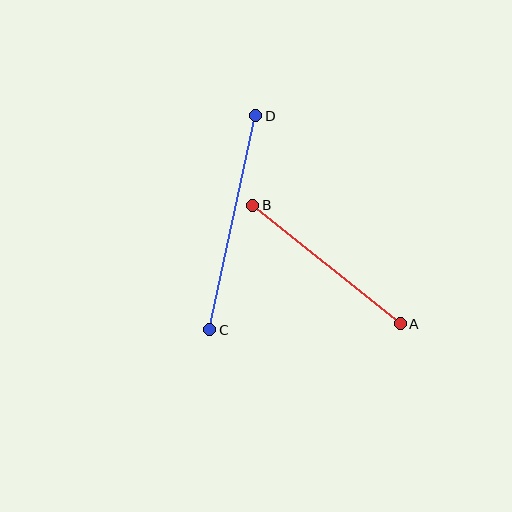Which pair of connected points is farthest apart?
Points C and D are farthest apart.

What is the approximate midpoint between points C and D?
The midpoint is at approximately (233, 223) pixels.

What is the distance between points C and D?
The distance is approximately 219 pixels.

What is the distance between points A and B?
The distance is approximately 189 pixels.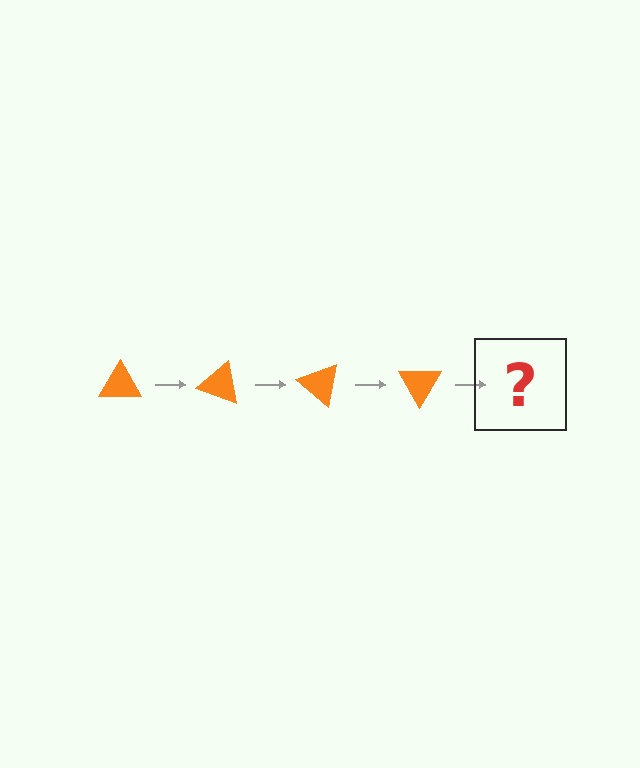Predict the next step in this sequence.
The next step is an orange triangle rotated 80 degrees.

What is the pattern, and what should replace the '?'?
The pattern is that the triangle rotates 20 degrees each step. The '?' should be an orange triangle rotated 80 degrees.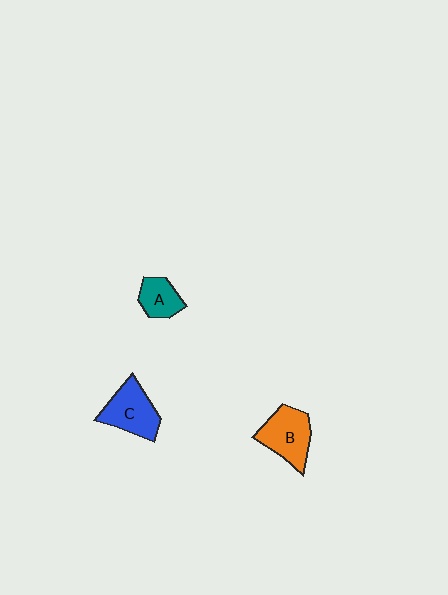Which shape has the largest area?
Shape B (orange).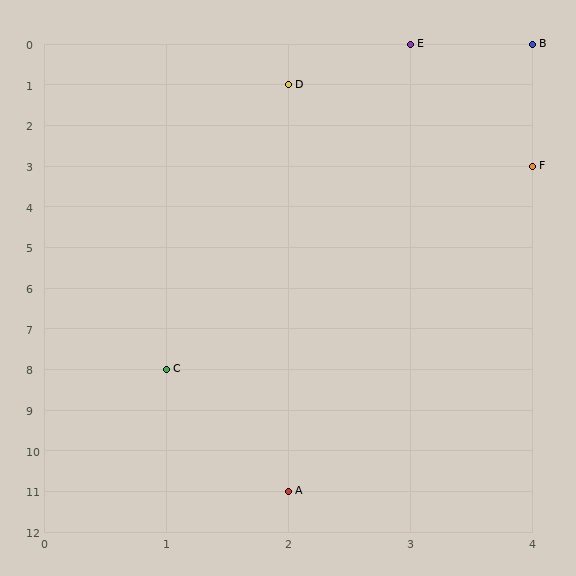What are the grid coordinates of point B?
Point B is at grid coordinates (4, 0).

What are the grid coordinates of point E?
Point E is at grid coordinates (3, 0).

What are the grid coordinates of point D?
Point D is at grid coordinates (2, 1).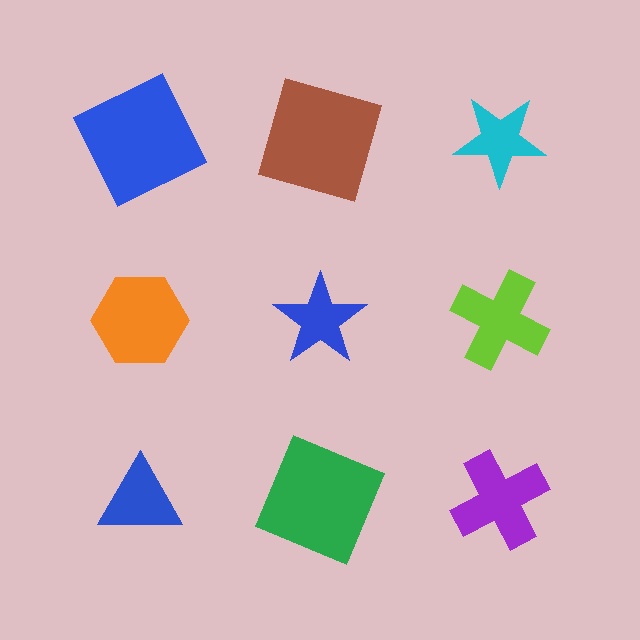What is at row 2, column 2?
A blue star.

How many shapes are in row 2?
3 shapes.